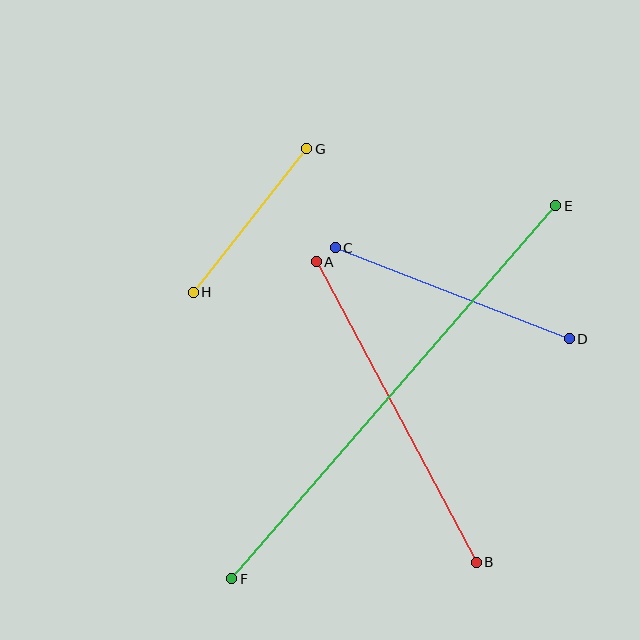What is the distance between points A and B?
The distance is approximately 340 pixels.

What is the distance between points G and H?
The distance is approximately 183 pixels.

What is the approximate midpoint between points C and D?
The midpoint is at approximately (452, 293) pixels.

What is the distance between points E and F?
The distance is approximately 494 pixels.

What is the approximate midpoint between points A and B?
The midpoint is at approximately (396, 412) pixels.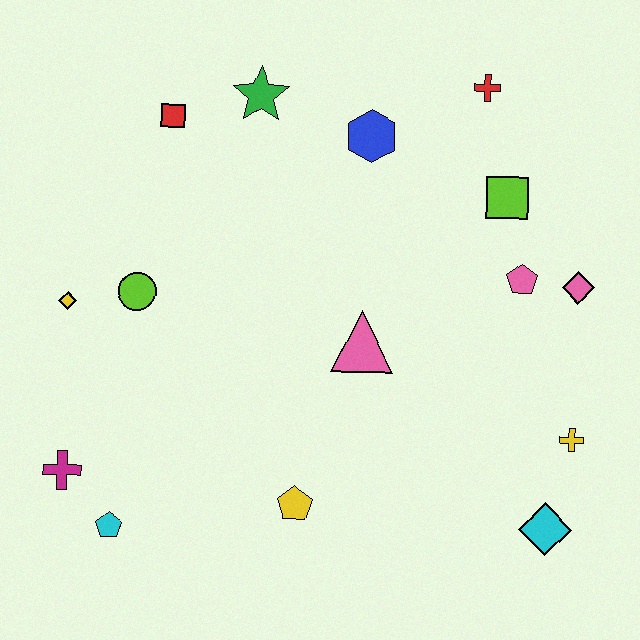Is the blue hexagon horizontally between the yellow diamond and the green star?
No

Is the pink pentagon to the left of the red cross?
No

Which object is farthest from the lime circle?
The cyan diamond is farthest from the lime circle.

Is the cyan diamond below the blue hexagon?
Yes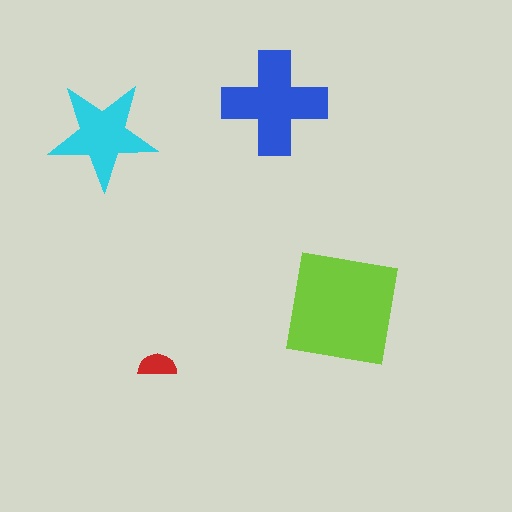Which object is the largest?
The lime square.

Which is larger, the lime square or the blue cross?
The lime square.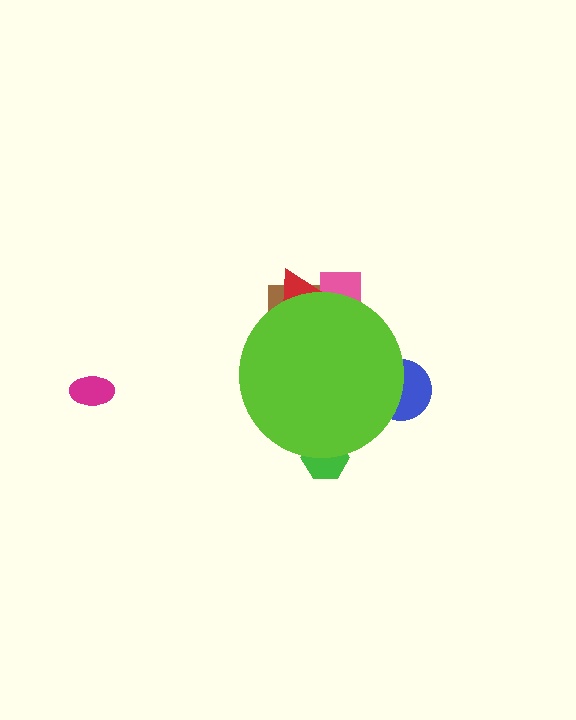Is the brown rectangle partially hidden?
Yes, the brown rectangle is partially hidden behind the lime circle.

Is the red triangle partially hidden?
Yes, the red triangle is partially hidden behind the lime circle.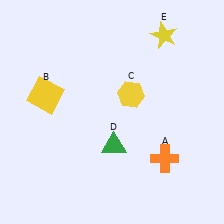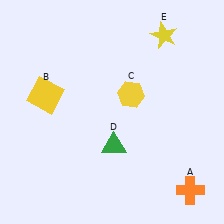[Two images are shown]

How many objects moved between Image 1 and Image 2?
1 object moved between the two images.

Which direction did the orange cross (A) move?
The orange cross (A) moved down.